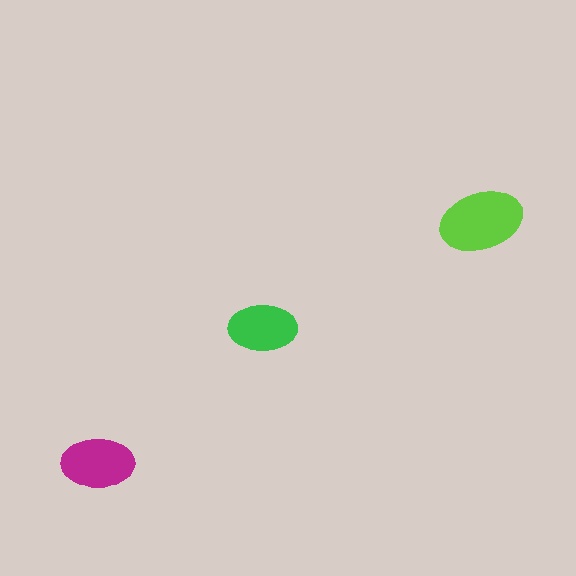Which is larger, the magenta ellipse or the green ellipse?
The magenta one.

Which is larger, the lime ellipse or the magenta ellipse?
The lime one.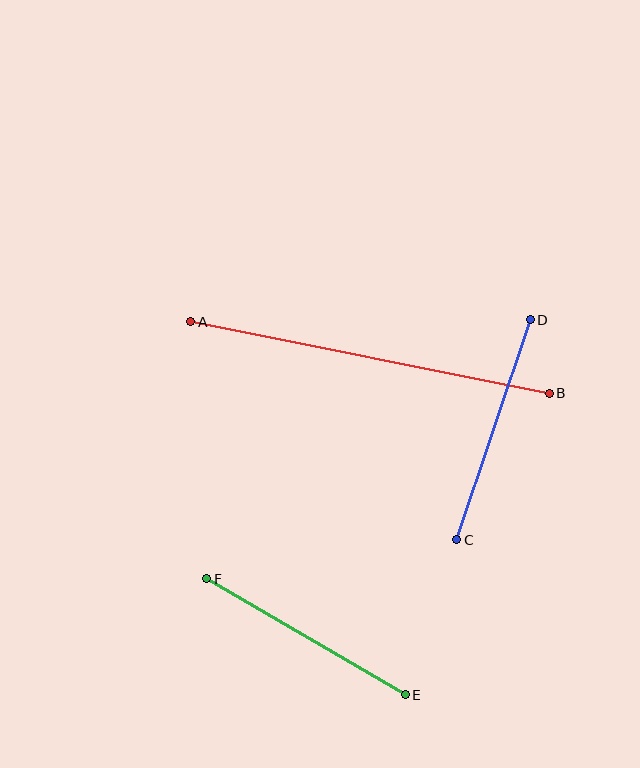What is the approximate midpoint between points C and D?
The midpoint is at approximately (493, 430) pixels.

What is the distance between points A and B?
The distance is approximately 366 pixels.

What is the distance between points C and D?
The distance is approximately 232 pixels.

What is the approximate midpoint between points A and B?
The midpoint is at approximately (370, 357) pixels.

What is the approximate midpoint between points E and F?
The midpoint is at approximately (306, 637) pixels.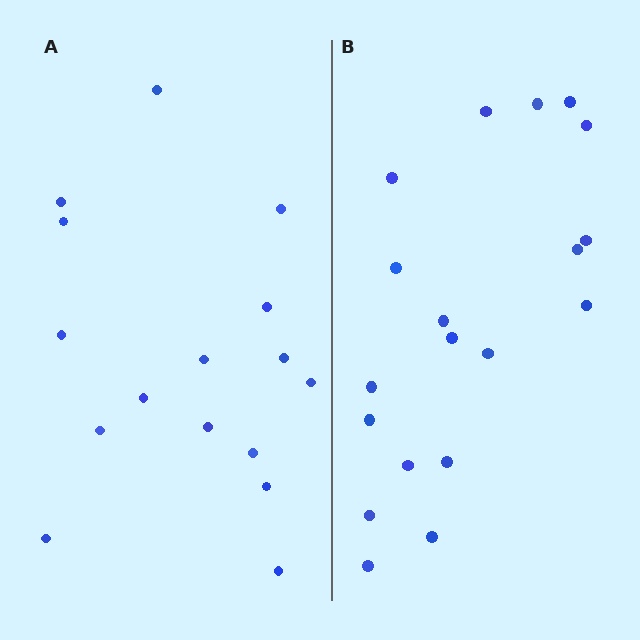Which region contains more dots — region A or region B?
Region B (the right region) has more dots.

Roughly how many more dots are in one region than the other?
Region B has just a few more — roughly 2 or 3 more dots than region A.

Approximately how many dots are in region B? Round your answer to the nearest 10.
About 20 dots. (The exact count is 19, which rounds to 20.)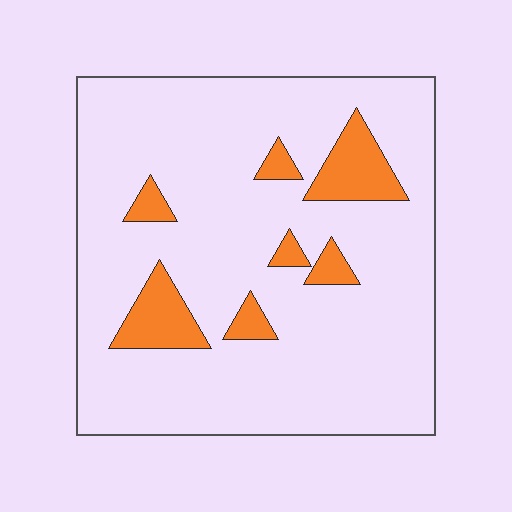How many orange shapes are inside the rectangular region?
7.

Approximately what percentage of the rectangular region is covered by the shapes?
Approximately 10%.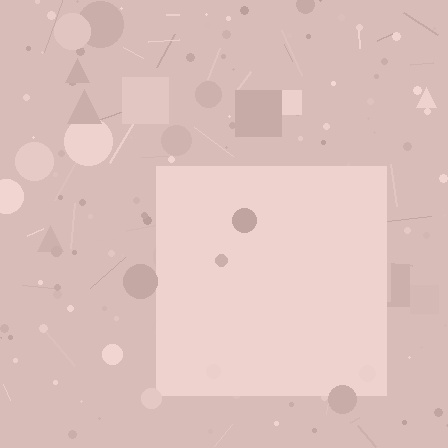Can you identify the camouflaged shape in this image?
The camouflaged shape is a square.